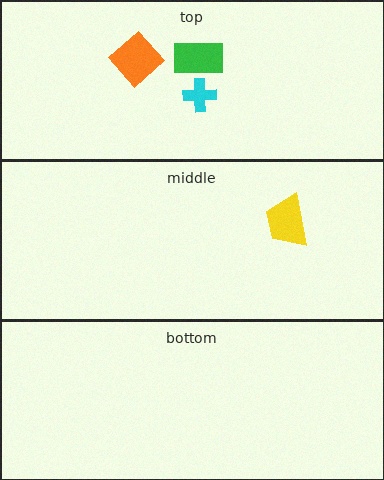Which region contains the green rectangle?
The top region.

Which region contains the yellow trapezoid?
The middle region.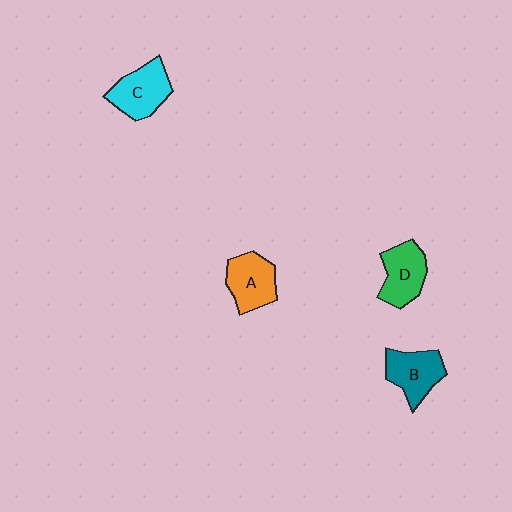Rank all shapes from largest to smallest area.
From largest to smallest: C (cyan), D (green), A (orange), B (teal).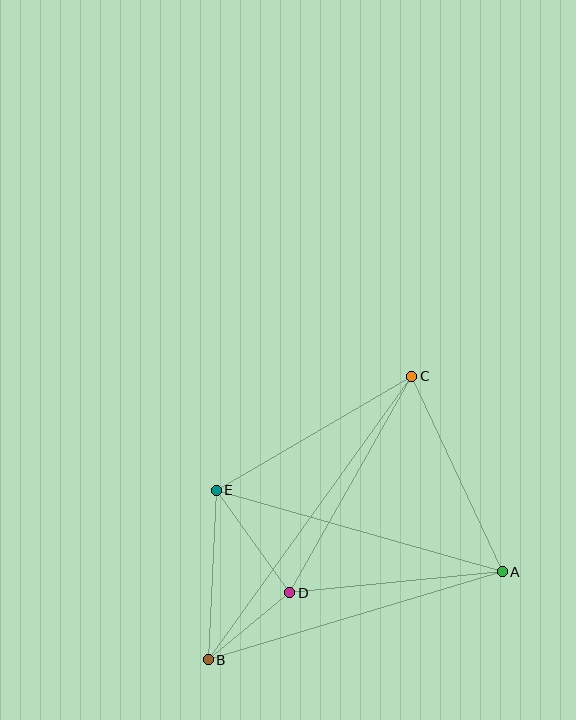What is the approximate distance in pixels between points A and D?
The distance between A and D is approximately 214 pixels.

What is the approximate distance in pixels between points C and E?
The distance between C and E is approximately 226 pixels.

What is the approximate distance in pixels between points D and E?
The distance between D and E is approximately 126 pixels.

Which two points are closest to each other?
Points B and D are closest to each other.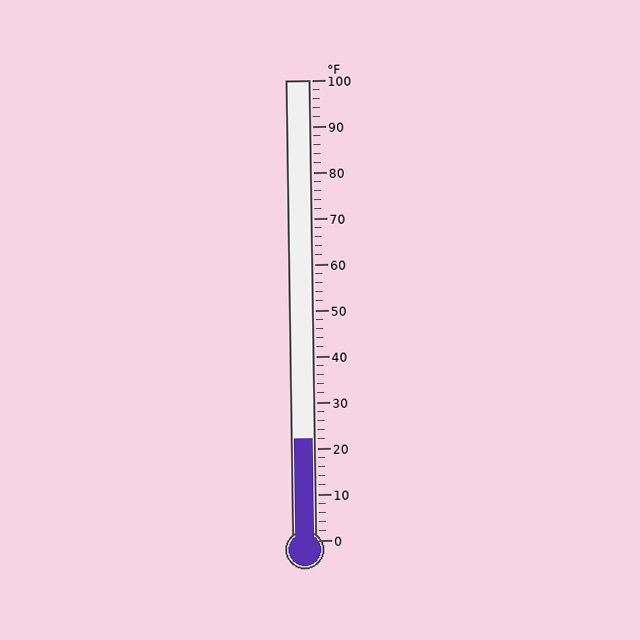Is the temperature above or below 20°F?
The temperature is above 20°F.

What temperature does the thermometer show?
The thermometer shows approximately 22°F.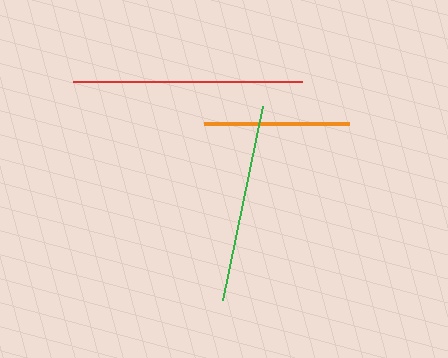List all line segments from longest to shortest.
From longest to shortest: red, green, orange.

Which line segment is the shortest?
The orange line is the shortest at approximately 145 pixels.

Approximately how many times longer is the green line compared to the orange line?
The green line is approximately 1.4 times the length of the orange line.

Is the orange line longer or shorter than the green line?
The green line is longer than the orange line.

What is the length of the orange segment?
The orange segment is approximately 145 pixels long.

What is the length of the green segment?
The green segment is approximately 198 pixels long.